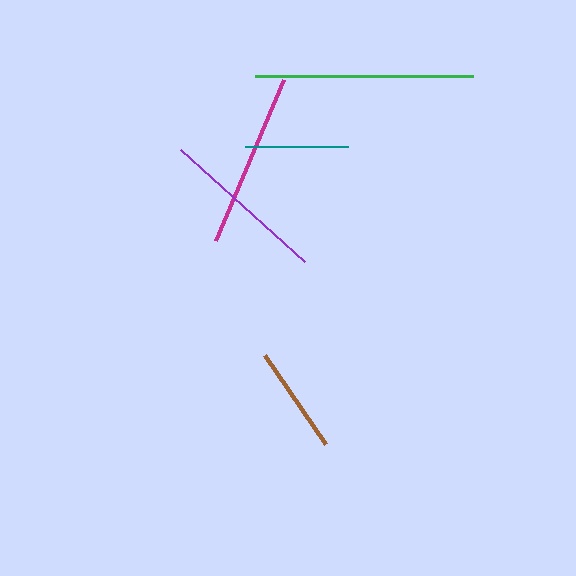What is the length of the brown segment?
The brown segment is approximately 108 pixels long.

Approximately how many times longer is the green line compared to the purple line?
The green line is approximately 1.3 times the length of the purple line.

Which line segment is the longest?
The green line is the longest at approximately 219 pixels.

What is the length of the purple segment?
The purple segment is approximately 167 pixels long.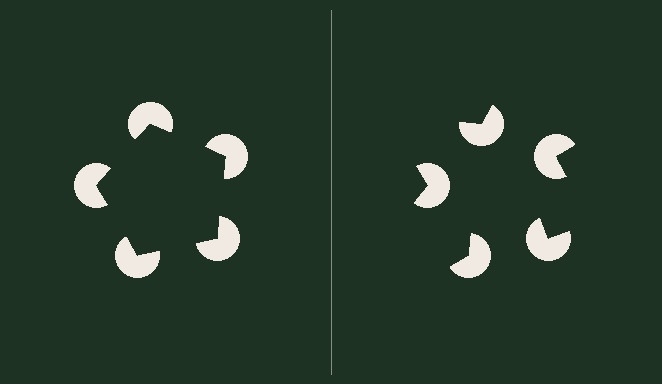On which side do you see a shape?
An illusory pentagon appears on the left side. On the right side the wedge cuts are rotated, so no coherent shape forms.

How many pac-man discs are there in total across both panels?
10 — 5 on each side.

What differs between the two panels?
The pac-man discs are positioned identically on both sides; only the wedge orientations differ. On the left they align to a pentagon; on the right they are misaligned.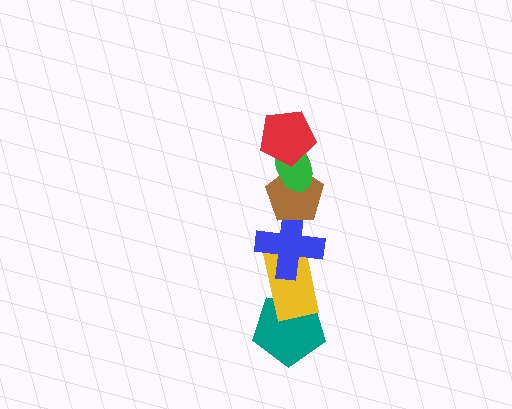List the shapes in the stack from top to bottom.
From top to bottom: the red pentagon, the green ellipse, the brown pentagon, the blue cross, the yellow rectangle, the teal pentagon.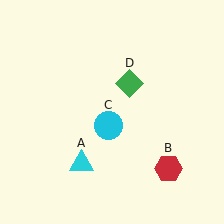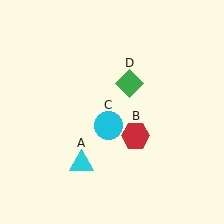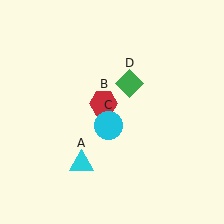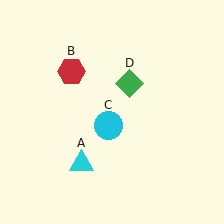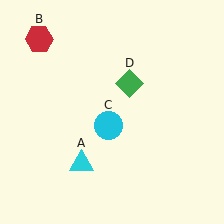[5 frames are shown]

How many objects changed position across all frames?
1 object changed position: red hexagon (object B).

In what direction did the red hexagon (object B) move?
The red hexagon (object B) moved up and to the left.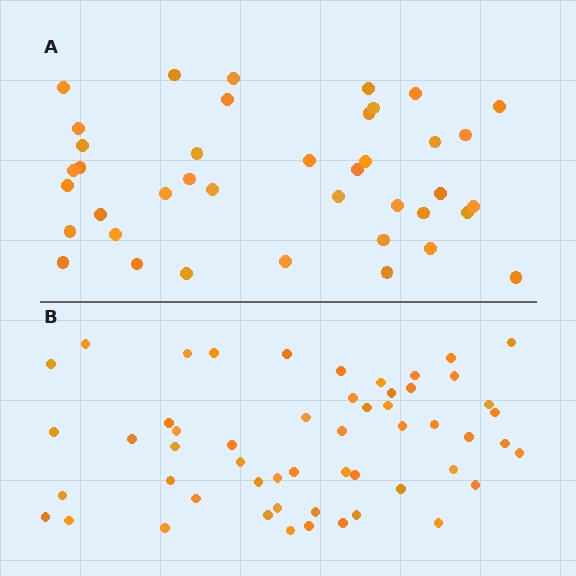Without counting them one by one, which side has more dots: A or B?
Region B (the bottom region) has more dots.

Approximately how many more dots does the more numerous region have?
Region B has approximately 15 more dots than region A.